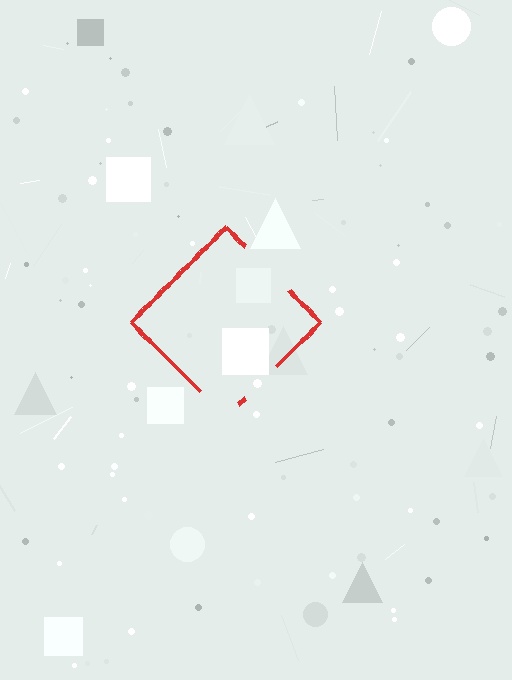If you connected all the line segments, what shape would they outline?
They would outline a diamond.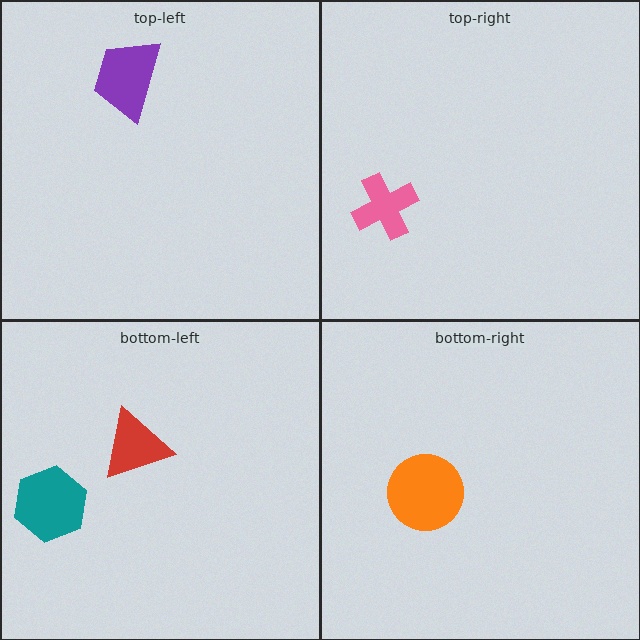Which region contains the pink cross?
The top-right region.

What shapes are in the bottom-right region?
The orange circle.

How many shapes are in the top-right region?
1.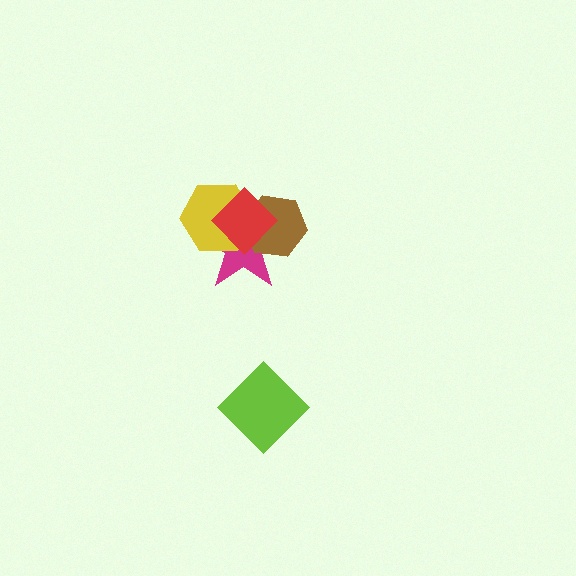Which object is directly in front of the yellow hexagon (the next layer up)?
The brown hexagon is directly in front of the yellow hexagon.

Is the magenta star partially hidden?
Yes, it is partially covered by another shape.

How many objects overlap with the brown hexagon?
3 objects overlap with the brown hexagon.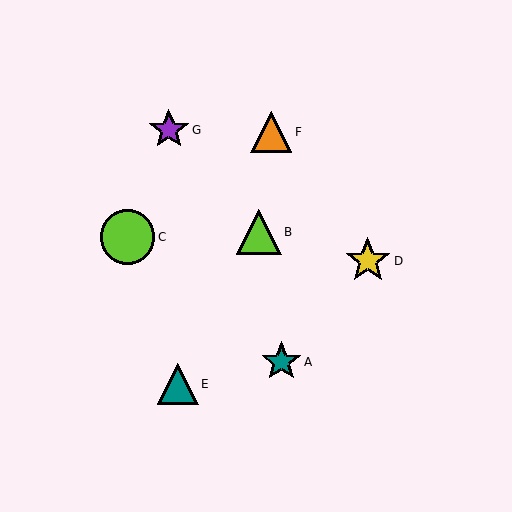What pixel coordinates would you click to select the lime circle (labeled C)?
Click at (127, 237) to select the lime circle C.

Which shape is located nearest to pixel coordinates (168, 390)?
The teal triangle (labeled E) at (178, 384) is nearest to that location.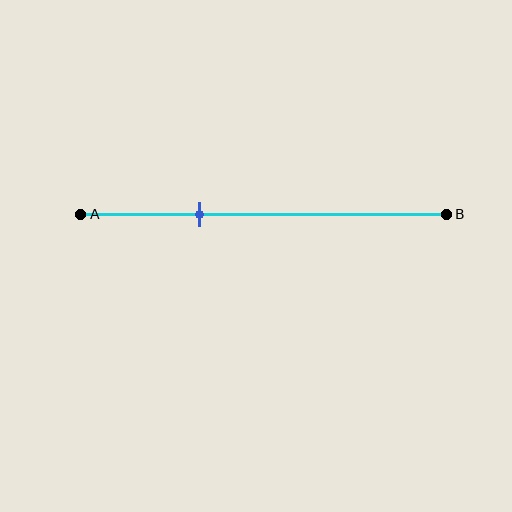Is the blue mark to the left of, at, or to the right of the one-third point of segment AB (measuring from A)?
The blue mark is approximately at the one-third point of segment AB.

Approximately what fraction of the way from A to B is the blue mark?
The blue mark is approximately 30% of the way from A to B.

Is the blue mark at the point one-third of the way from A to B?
Yes, the mark is approximately at the one-third point.